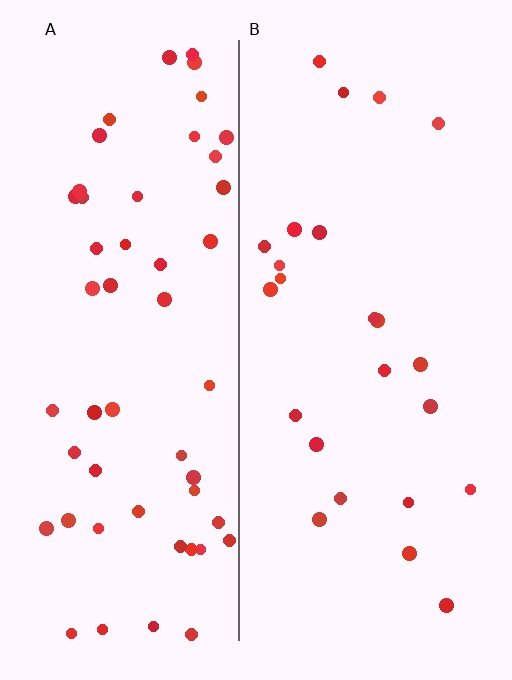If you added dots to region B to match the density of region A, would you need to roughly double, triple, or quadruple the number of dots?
Approximately double.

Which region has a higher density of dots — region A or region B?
A (the left).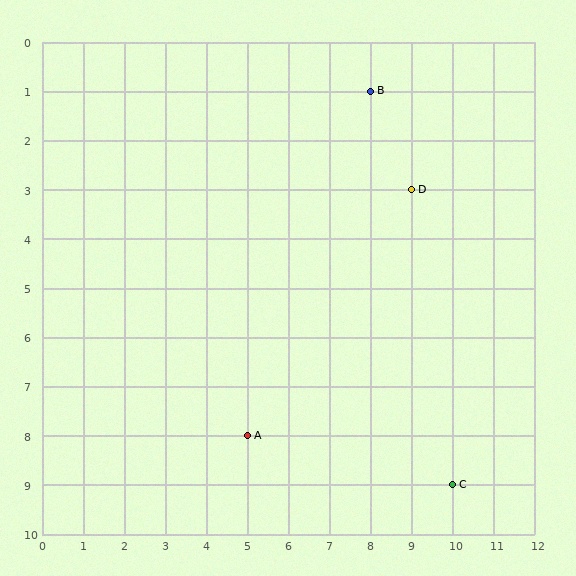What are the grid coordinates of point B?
Point B is at grid coordinates (8, 1).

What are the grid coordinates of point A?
Point A is at grid coordinates (5, 8).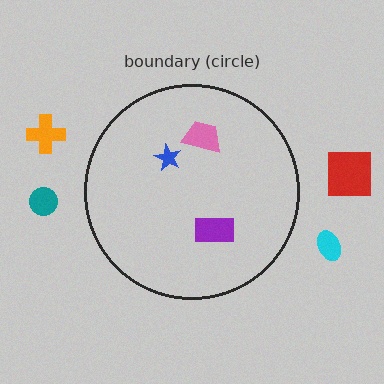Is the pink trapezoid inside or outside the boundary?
Inside.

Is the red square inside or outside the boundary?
Outside.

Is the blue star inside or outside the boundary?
Inside.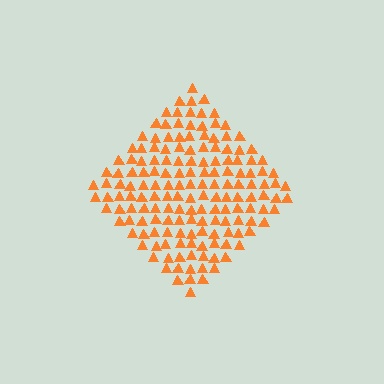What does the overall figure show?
The overall figure shows a diamond.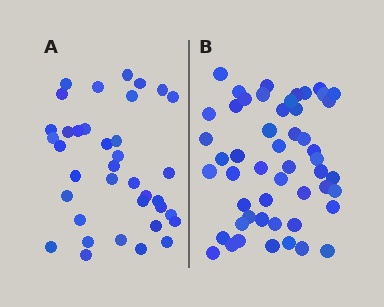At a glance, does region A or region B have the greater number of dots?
Region B (the right region) has more dots.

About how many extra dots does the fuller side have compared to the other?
Region B has approximately 15 more dots than region A.